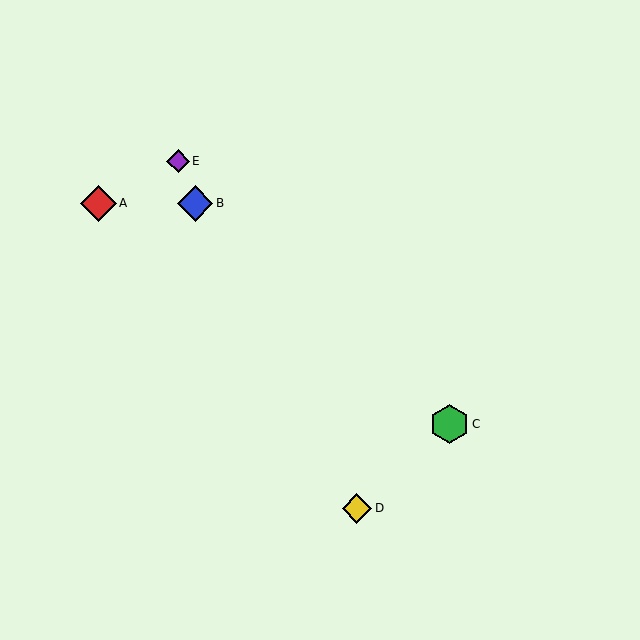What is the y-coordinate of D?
Object D is at y≈508.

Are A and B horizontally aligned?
Yes, both are at y≈203.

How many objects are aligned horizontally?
2 objects (A, B) are aligned horizontally.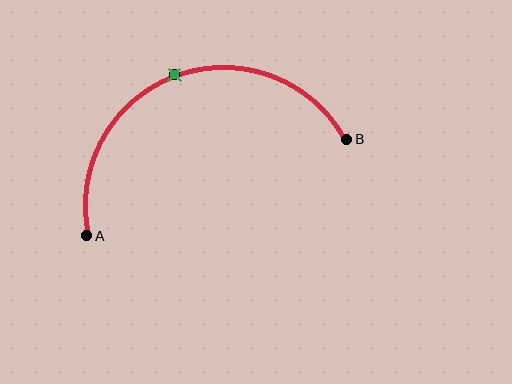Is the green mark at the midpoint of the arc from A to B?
Yes. The green mark lies on the arc at equal arc-length from both A and B — it is the arc midpoint.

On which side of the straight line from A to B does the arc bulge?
The arc bulges above the straight line connecting A and B.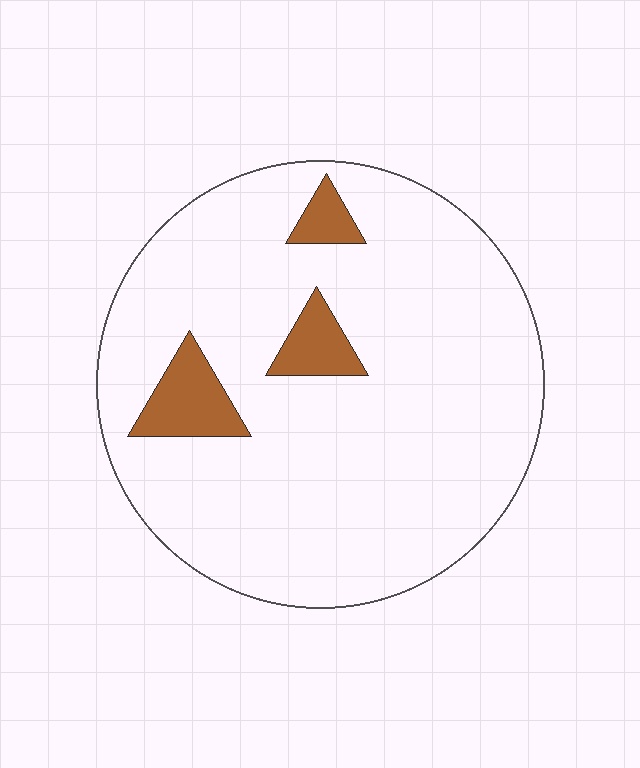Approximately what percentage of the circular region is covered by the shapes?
Approximately 10%.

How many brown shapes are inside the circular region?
3.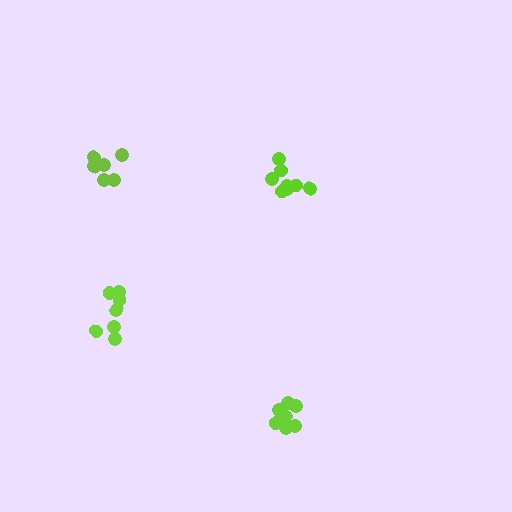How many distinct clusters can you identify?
There are 4 distinct clusters.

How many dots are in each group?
Group 1: 6 dots, Group 2: 7 dots, Group 3: 9 dots, Group 4: 7 dots (29 total).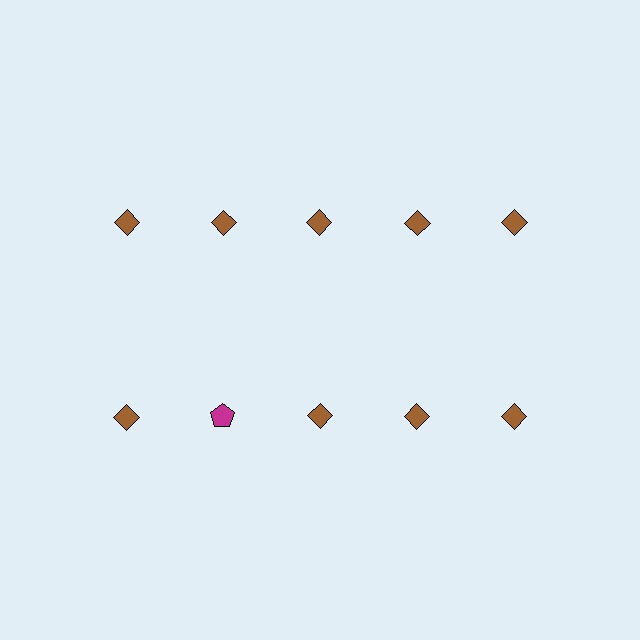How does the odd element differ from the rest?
It differs in both color (magenta instead of brown) and shape (pentagon instead of diamond).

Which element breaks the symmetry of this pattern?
The magenta pentagon in the second row, second from left column breaks the symmetry. All other shapes are brown diamonds.